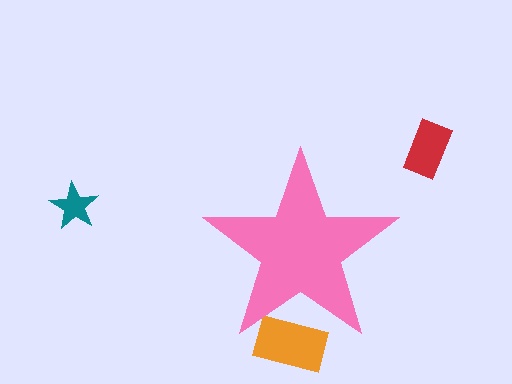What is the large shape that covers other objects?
A pink star.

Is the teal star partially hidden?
No, the teal star is fully visible.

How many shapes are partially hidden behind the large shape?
1 shape is partially hidden.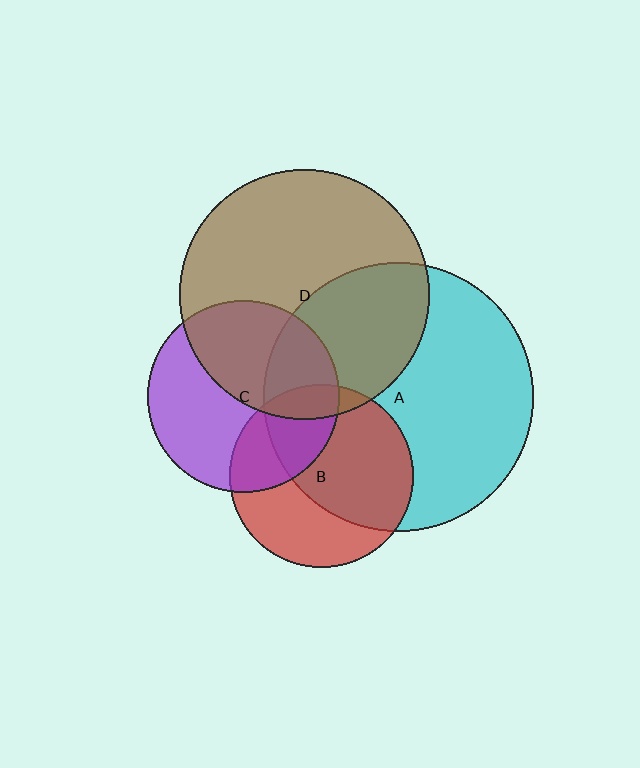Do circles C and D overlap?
Yes.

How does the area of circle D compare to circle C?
Approximately 1.7 times.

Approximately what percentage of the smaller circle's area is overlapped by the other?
Approximately 45%.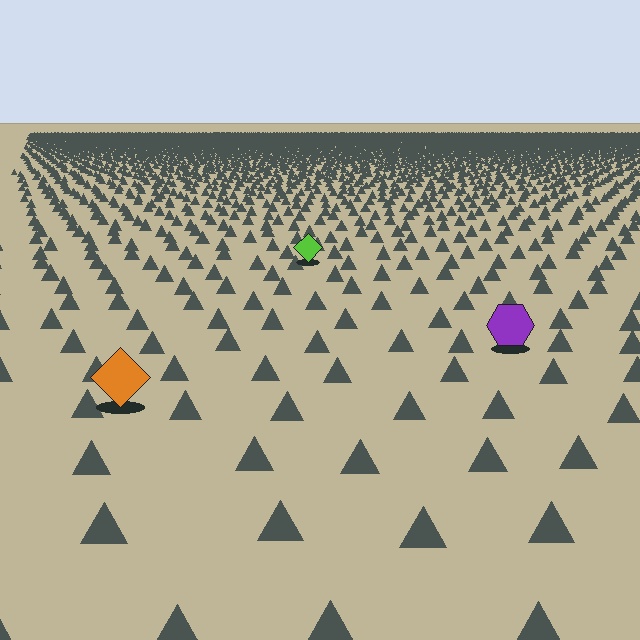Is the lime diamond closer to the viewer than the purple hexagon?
No. The purple hexagon is closer — you can tell from the texture gradient: the ground texture is coarser near it.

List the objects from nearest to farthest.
From nearest to farthest: the orange diamond, the purple hexagon, the lime diamond.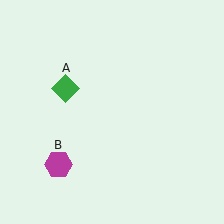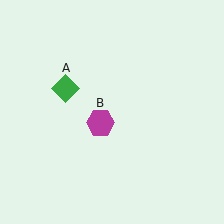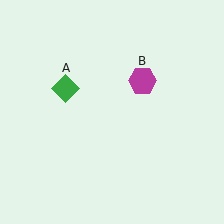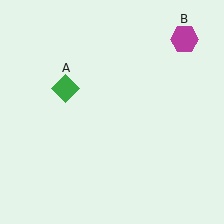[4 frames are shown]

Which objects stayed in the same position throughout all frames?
Green diamond (object A) remained stationary.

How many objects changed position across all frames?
1 object changed position: magenta hexagon (object B).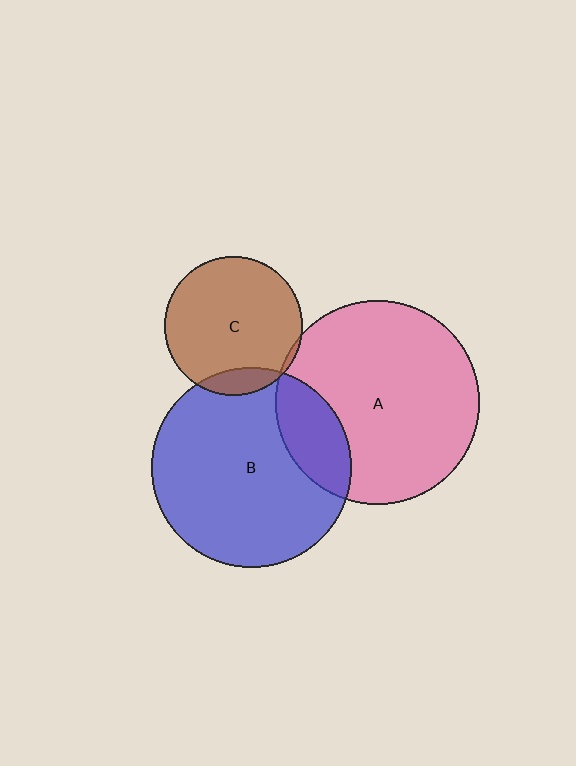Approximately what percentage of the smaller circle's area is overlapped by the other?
Approximately 5%.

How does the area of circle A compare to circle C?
Approximately 2.2 times.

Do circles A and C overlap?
Yes.